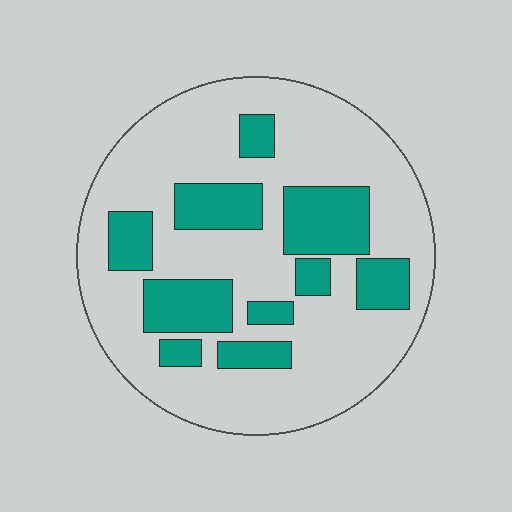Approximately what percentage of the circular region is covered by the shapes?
Approximately 25%.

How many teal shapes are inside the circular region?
10.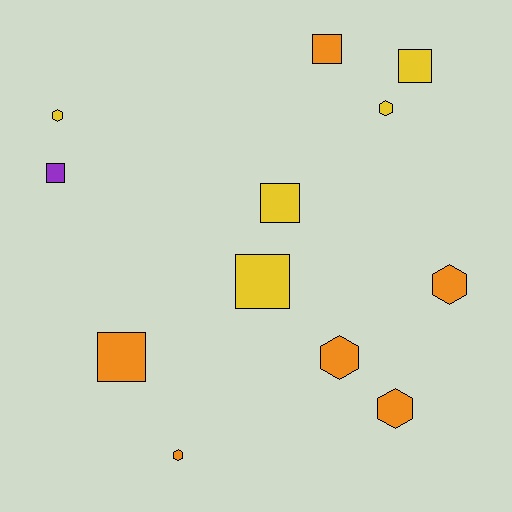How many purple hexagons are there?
There are no purple hexagons.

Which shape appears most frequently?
Square, with 6 objects.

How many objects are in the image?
There are 12 objects.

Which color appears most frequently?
Orange, with 6 objects.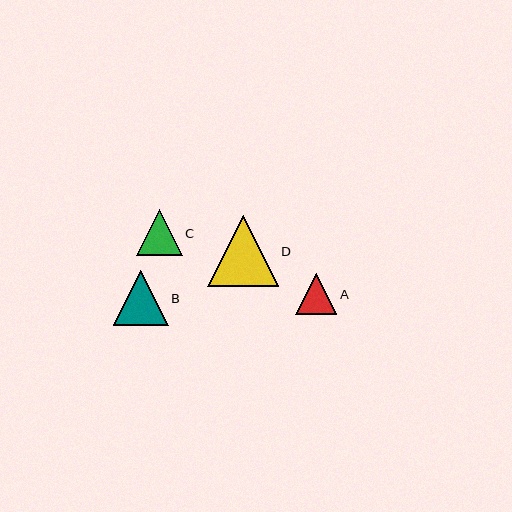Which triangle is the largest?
Triangle D is the largest with a size of approximately 70 pixels.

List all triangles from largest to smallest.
From largest to smallest: D, B, C, A.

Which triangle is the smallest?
Triangle A is the smallest with a size of approximately 41 pixels.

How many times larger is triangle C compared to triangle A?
Triangle C is approximately 1.1 times the size of triangle A.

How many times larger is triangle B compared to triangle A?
Triangle B is approximately 1.3 times the size of triangle A.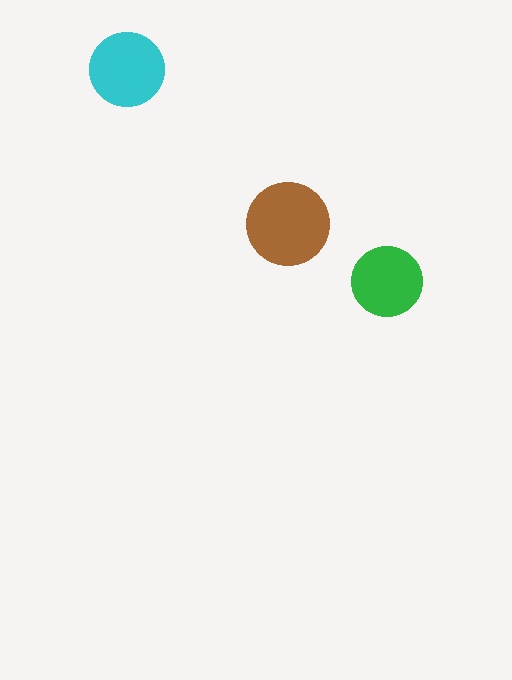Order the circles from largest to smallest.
the brown one, the cyan one, the green one.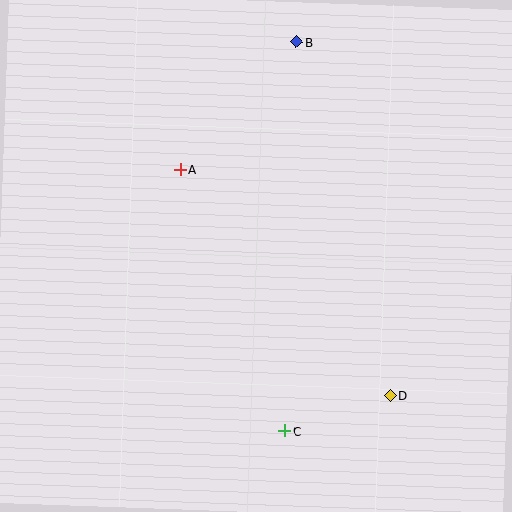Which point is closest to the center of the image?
Point A at (180, 170) is closest to the center.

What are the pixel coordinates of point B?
Point B is at (296, 42).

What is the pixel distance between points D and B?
The distance between D and B is 366 pixels.